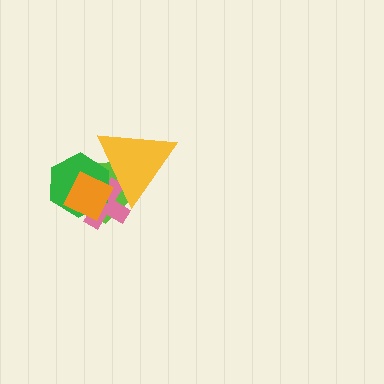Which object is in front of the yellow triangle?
The orange diamond is in front of the yellow triangle.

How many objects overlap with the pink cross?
4 objects overlap with the pink cross.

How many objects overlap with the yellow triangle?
4 objects overlap with the yellow triangle.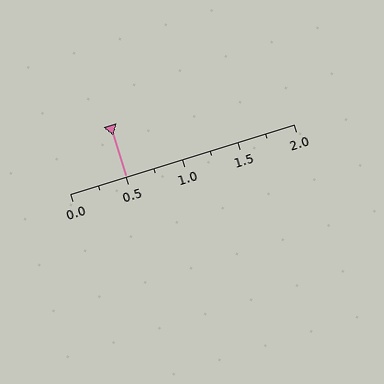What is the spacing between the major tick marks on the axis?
The major ticks are spaced 0.5 apart.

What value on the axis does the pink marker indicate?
The marker indicates approximately 0.5.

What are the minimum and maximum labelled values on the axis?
The axis runs from 0.0 to 2.0.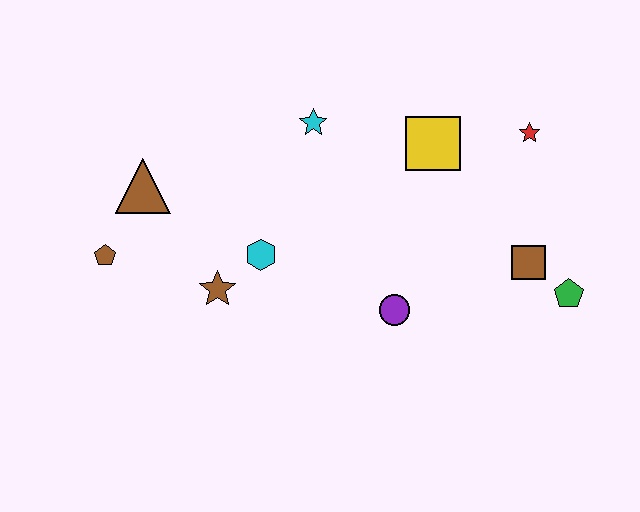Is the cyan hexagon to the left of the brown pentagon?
No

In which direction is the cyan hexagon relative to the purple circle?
The cyan hexagon is to the left of the purple circle.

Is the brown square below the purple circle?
No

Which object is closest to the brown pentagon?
The brown triangle is closest to the brown pentagon.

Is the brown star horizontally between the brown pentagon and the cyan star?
Yes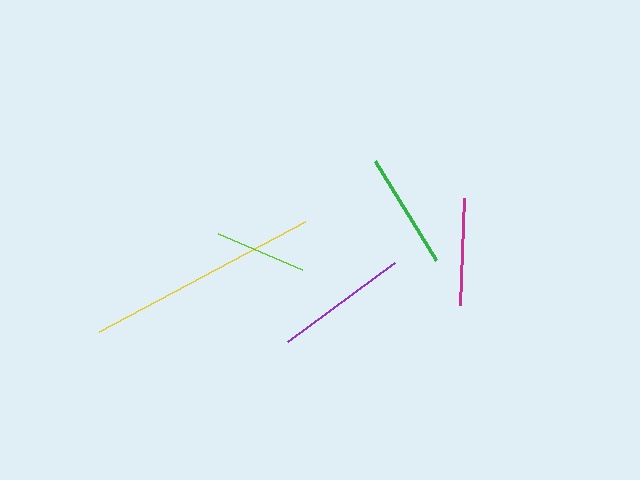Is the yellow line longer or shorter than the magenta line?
The yellow line is longer than the magenta line.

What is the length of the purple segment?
The purple segment is approximately 133 pixels long.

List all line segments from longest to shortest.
From longest to shortest: yellow, purple, green, magenta, lime.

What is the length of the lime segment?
The lime segment is approximately 91 pixels long.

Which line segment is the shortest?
The lime line is the shortest at approximately 91 pixels.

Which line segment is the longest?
The yellow line is the longest at approximately 233 pixels.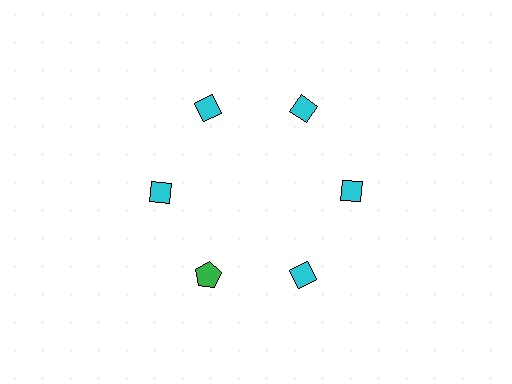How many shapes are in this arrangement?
There are 6 shapes arranged in a ring pattern.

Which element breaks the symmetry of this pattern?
The green pentagon at roughly the 7 o'clock position breaks the symmetry. All other shapes are cyan diamonds.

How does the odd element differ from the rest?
It differs in both color (green instead of cyan) and shape (pentagon instead of diamond).